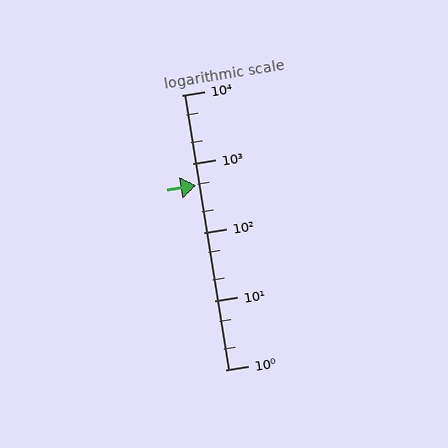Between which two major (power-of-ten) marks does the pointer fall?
The pointer is between 100 and 1000.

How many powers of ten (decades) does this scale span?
The scale spans 4 decades, from 1 to 10000.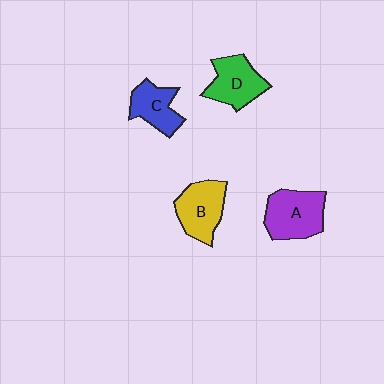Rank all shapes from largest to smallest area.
From largest to smallest: A (purple), B (yellow), D (green), C (blue).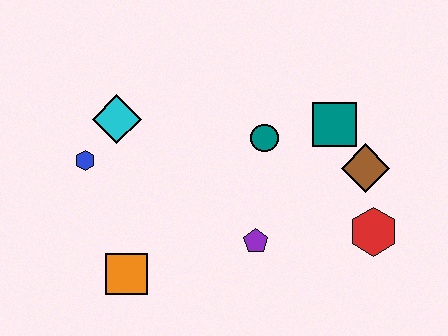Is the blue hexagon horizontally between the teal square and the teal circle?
No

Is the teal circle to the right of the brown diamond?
No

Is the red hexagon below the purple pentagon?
No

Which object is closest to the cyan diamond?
The blue hexagon is closest to the cyan diamond.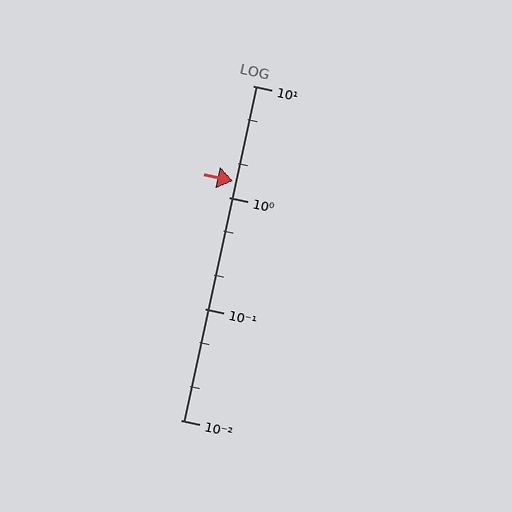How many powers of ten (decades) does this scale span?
The scale spans 3 decades, from 0.01 to 10.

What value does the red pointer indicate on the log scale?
The pointer indicates approximately 1.4.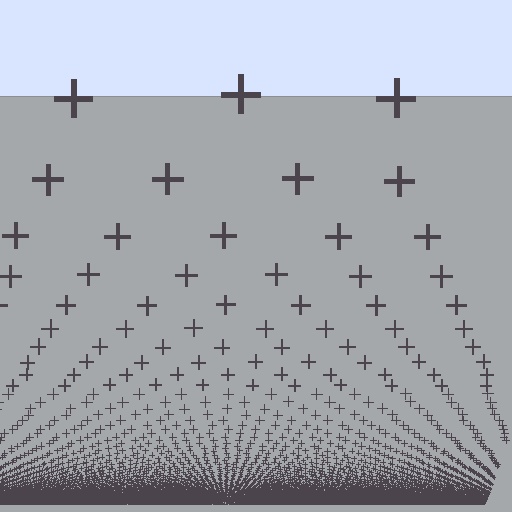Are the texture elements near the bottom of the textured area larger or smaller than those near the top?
Smaller. The gradient is inverted — elements near the bottom are smaller and denser.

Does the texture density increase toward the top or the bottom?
Density increases toward the bottom.